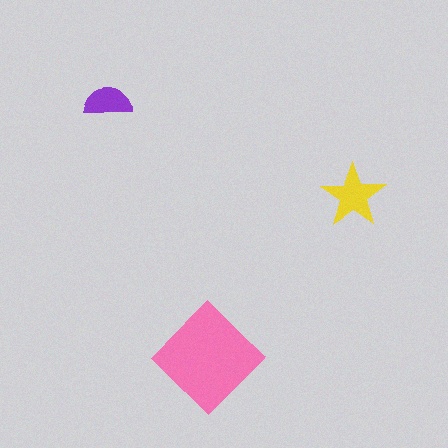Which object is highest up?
The purple semicircle is topmost.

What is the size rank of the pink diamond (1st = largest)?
1st.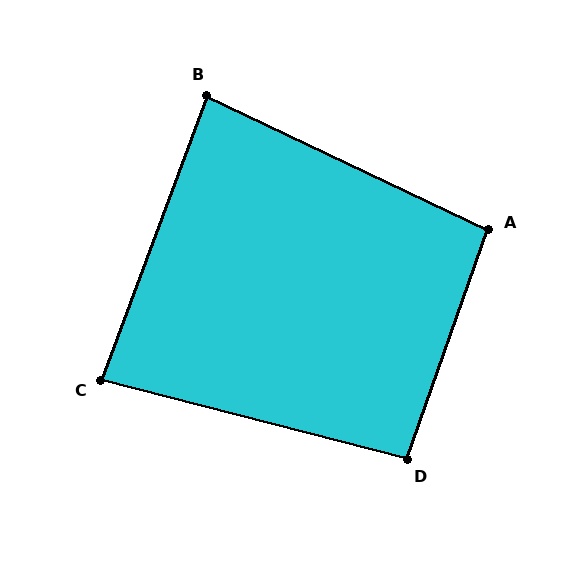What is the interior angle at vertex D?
Approximately 95 degrees (obtuse).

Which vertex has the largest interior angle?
A, at approximately 96 degrees.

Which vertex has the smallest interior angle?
C, at approximately 84 degrees.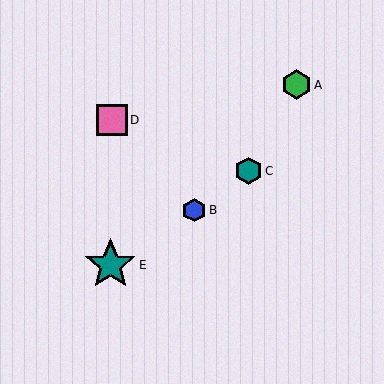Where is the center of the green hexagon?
The center of the green hexagon is at (296, 85).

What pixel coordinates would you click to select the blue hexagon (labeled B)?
Click at (194, 210) to select the blue hexagon B.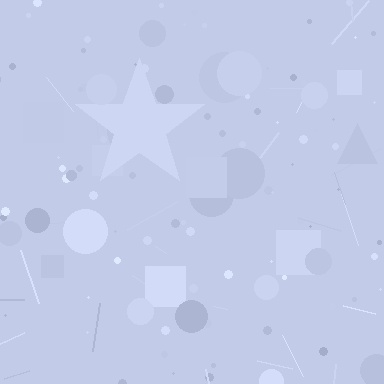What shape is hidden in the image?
A star is hidden in the image.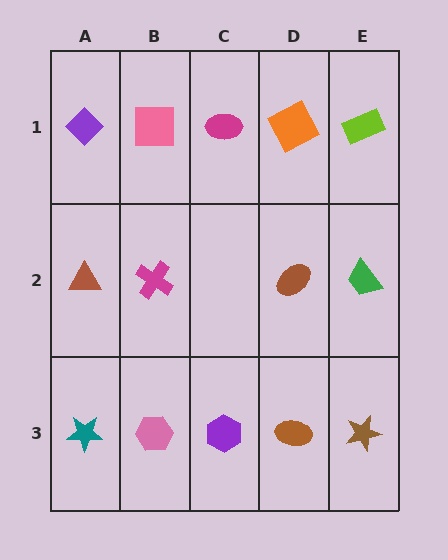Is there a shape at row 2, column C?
No, that cell is empty.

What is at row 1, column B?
A pink square.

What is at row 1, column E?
A lime rectangle.